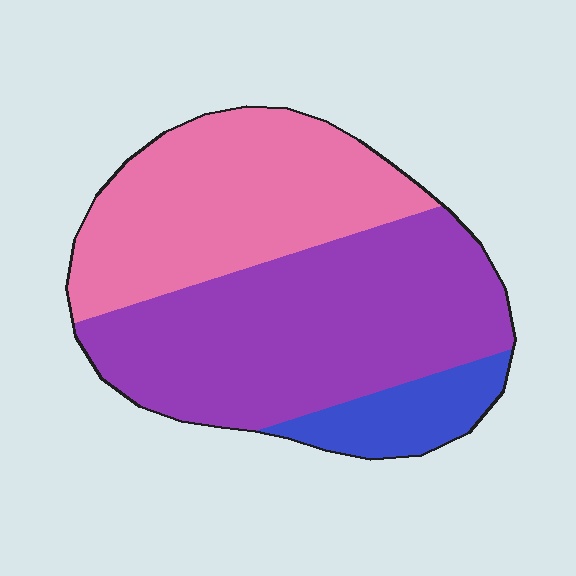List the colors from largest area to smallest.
From largest to smallest: purple, pink, blue.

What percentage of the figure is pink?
Pink covers around 40% of the figure.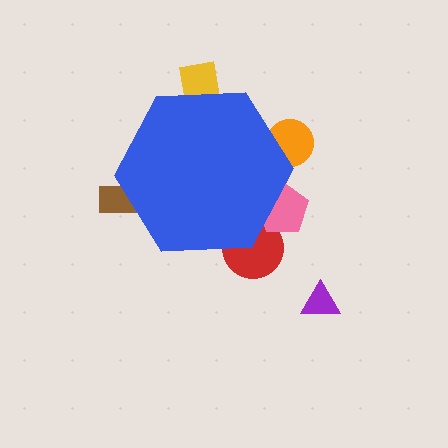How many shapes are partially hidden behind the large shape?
5 shapes are partially hidden.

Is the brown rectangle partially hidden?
Yes, the brown rectangle is partially hidden behind the blue hexagon.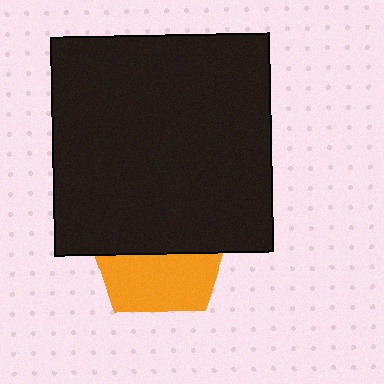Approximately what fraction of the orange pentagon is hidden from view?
Roughly 56% of the orange pentagon is hidden behind the black square.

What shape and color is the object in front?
The object in front is a black square.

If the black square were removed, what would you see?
You would see the complete orange pentagon.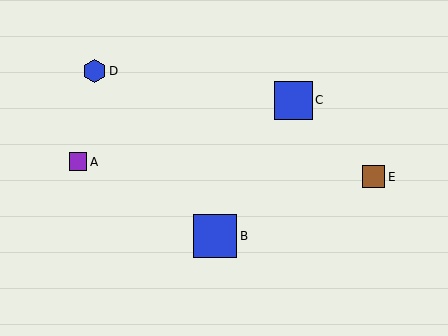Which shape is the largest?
The blue square (labeled B) is the largest.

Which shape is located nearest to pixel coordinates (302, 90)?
The blue square (labeled C) at (293, 100) is nearest to that location.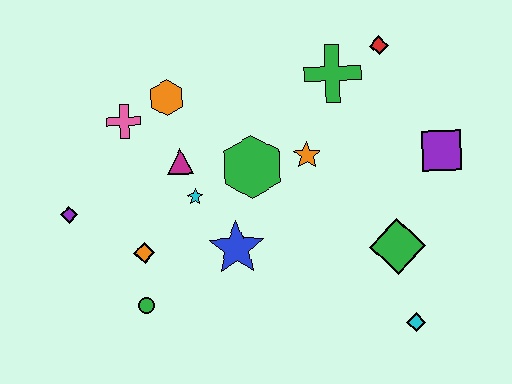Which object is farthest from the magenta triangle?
The cyan diamond is farthest from the magenta triangle.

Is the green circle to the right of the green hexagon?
No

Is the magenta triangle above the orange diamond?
Yes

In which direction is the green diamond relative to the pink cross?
The green diamond is to the right of the pink cross.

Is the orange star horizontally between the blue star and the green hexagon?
No